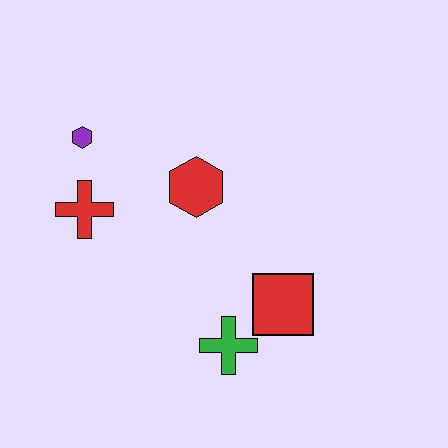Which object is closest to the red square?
The green cross is closest to the red square.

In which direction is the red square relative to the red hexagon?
The red square is below the red hexagon.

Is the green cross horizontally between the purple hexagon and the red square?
Yes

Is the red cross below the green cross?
No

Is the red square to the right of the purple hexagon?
Yes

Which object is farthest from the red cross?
The red square is farthest from the red cross.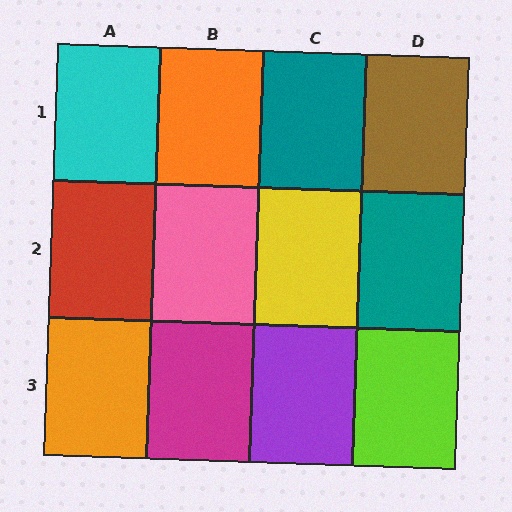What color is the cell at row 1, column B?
Orange.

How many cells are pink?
1 cell is pink.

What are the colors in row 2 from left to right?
Red, pink, yellow, teal.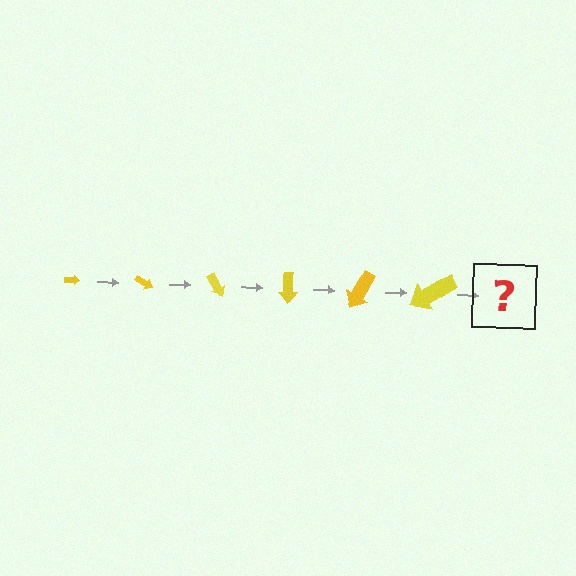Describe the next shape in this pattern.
It should be an arrow, larger than the previous one and rotated 180 degrees from the start.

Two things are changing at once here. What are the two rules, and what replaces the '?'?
The two rules are that the arrow grows larger each step and it rotates 30 degrees each step. The '?' should be an arrow, larger than the previous one and rotated 180 degrees from the start.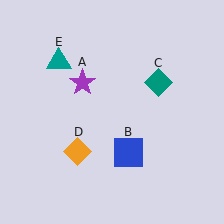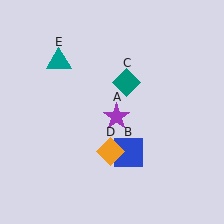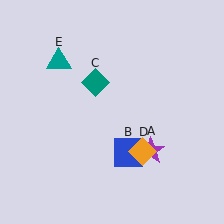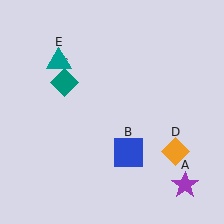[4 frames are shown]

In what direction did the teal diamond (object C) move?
The teal diamond (object C) moved left.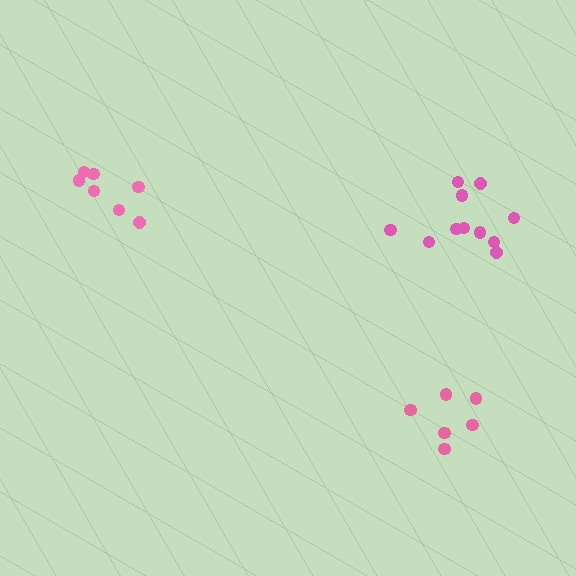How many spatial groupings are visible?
There are 3 spatial groupings.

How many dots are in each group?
Group 1: 11 dots, Group 2: 6 dots, Group 3: 7 dots (24 total).